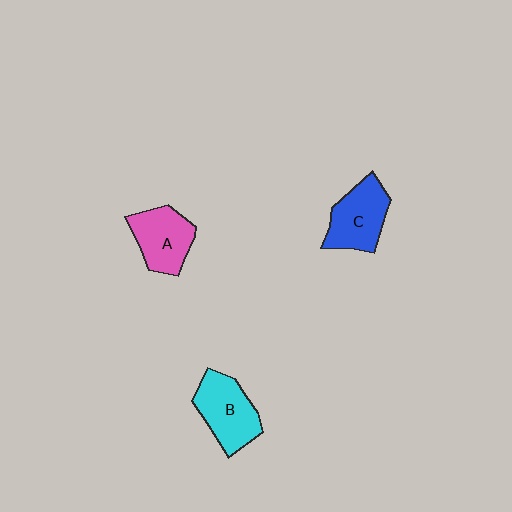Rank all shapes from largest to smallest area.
From largest to smallest: B (cyan), C (blue), A (pink).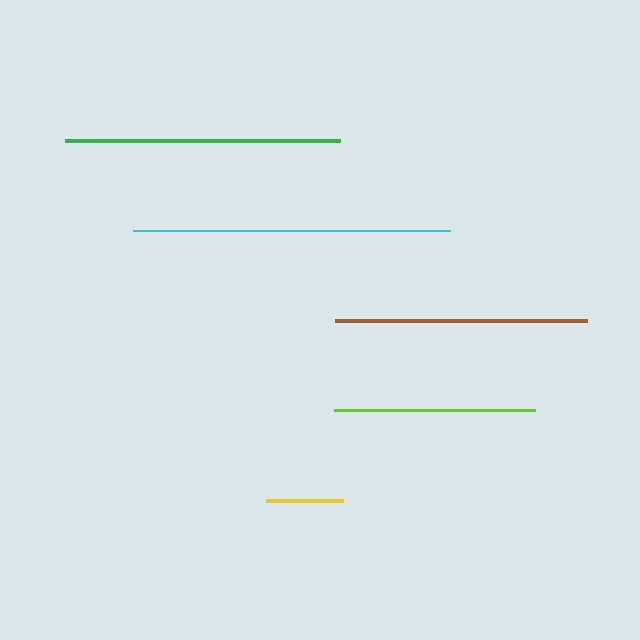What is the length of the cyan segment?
The cyan segment is approximately 316 pixels long.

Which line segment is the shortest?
The yellow line is the shortest at approximately 77 pixels.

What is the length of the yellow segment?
The yellow segment is approximately 77 pixels long.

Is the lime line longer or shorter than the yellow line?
The lime line is longer than the yellow line.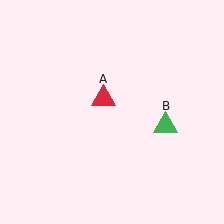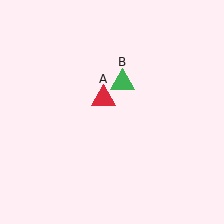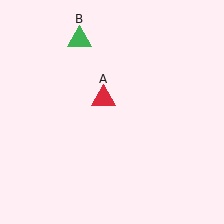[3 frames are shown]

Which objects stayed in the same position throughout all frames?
Red triangle (object A) remained stationary.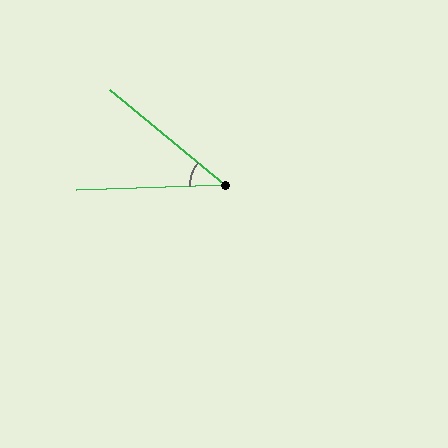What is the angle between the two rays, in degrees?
Approximately 41 degrees.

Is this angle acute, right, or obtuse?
It is acute.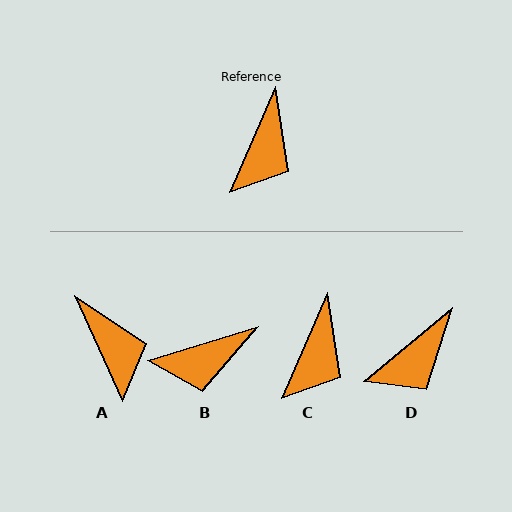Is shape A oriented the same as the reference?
No, it is off by about 48 degrees.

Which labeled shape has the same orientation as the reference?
C.